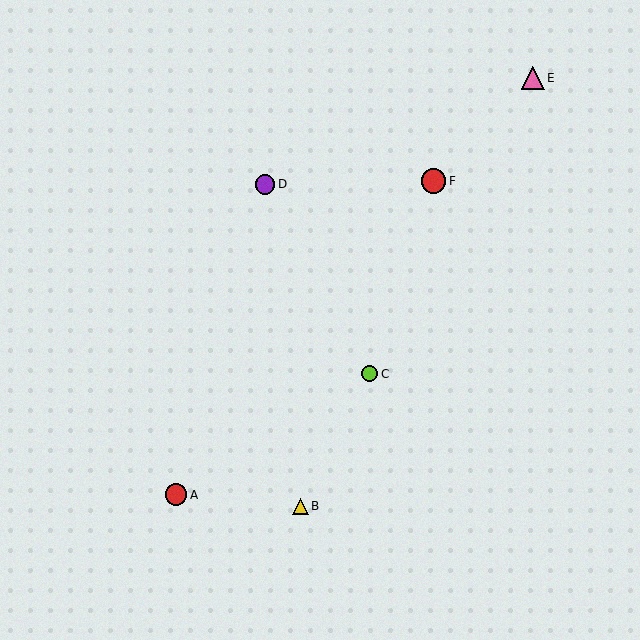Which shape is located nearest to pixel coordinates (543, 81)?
The pink triangle (labeled E) at (533, 78) is nearest to that location.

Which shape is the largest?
The red circle (labeled F) is the largest.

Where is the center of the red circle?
The center of the red circle is at (433, 181).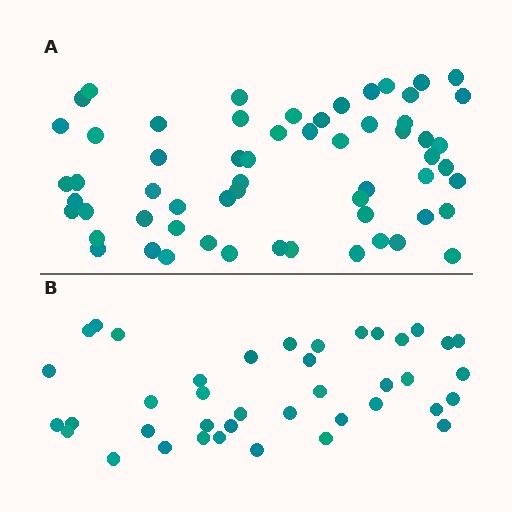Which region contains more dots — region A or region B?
Region A (the top region) has more dots.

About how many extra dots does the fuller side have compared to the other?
Region A has approximately 20 more dots than region B.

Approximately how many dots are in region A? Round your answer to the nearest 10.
About 60 dots.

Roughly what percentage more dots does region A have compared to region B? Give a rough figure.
About 50% more.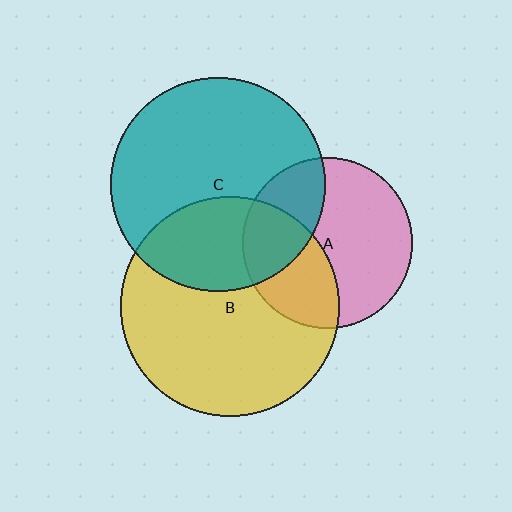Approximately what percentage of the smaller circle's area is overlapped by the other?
Approximately 35%.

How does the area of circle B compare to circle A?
Approximately 1.7 times.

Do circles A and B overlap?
Yes.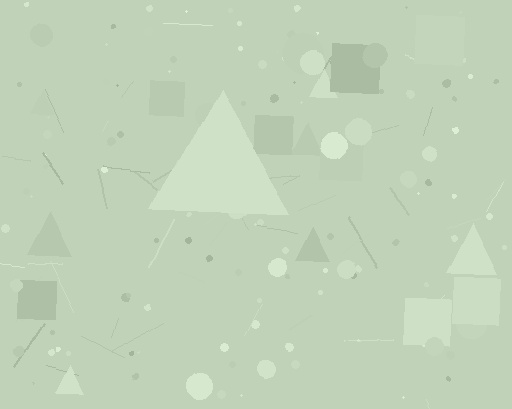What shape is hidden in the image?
A triangle is hidden in the image.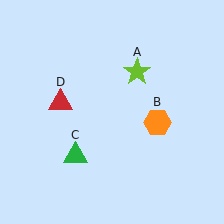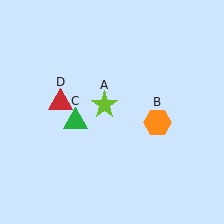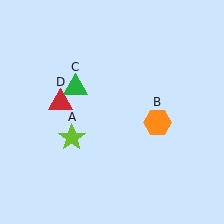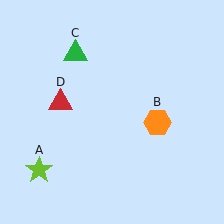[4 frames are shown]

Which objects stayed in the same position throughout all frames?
Orange hexagon (object B) and red triangle (object D) remained stationary.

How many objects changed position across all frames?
2 objects changed position: lime star (object A), green triangle (object C).